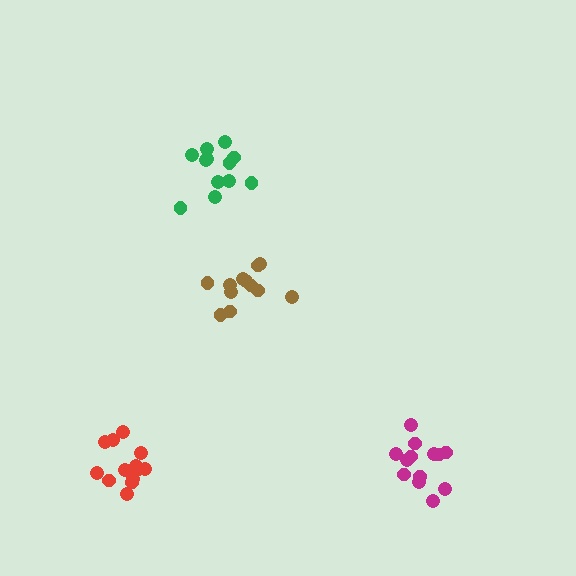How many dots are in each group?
Group 1: 13 dots, Group 2: 12 dots, Group 3: 12 dots, Group 4: 13 dots (50 total).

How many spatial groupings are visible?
There are 4 spatial groupings.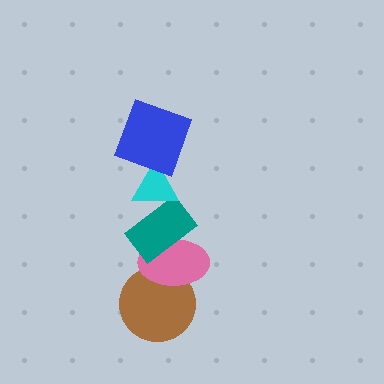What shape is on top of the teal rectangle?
The cyan triangle is on top of the teal rectangle.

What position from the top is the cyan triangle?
The cyan triangle is 2nd from the top.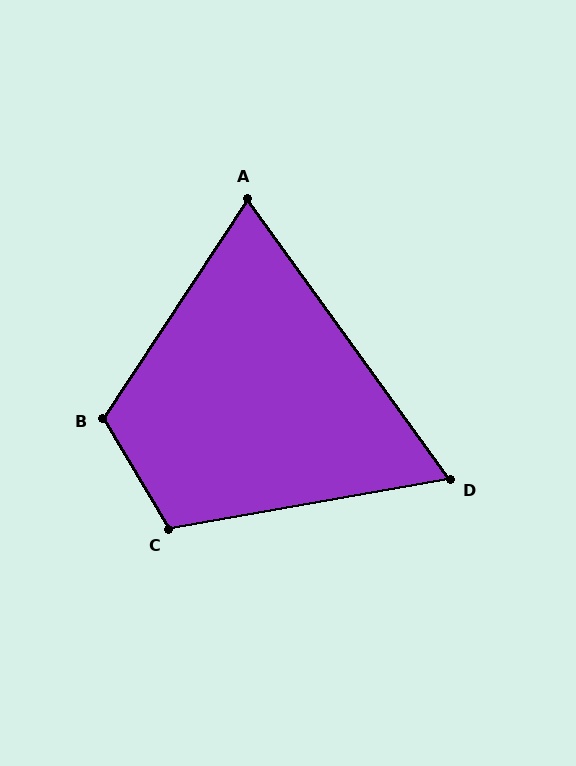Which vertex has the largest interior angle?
B, at approximately 116 degrees.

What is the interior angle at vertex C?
Approximately 111 degrees (obtuse).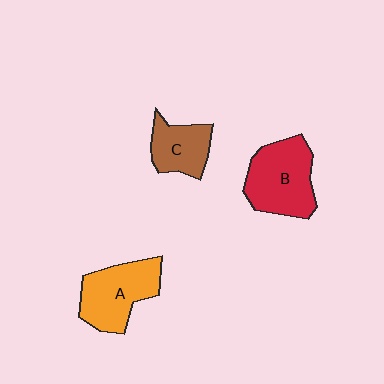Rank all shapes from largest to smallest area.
From largest to smallest: B (red), A (orange), C (brown).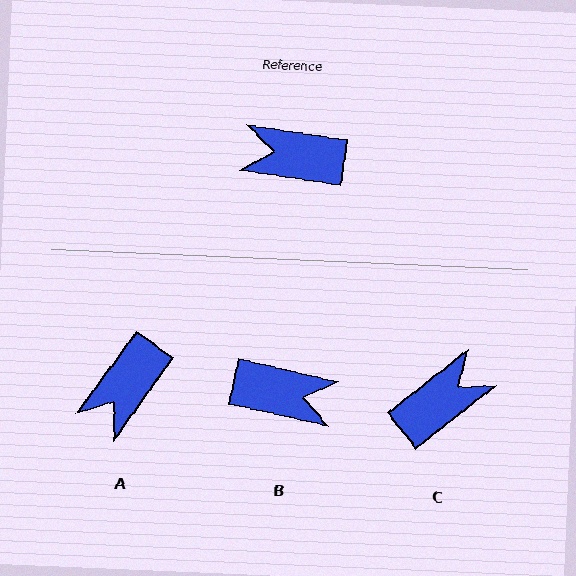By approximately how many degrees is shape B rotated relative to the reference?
Approximately 176 degrees counter-clockwise.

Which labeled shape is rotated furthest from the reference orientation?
B, about 176 degrees away.